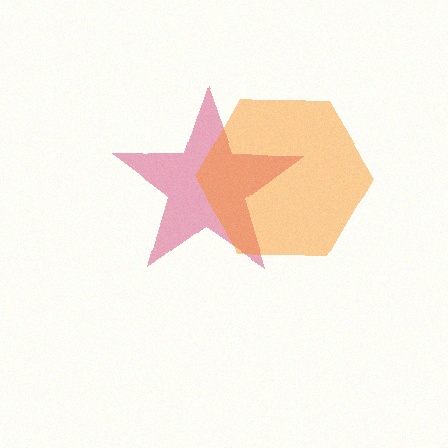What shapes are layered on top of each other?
The layered shapes are: a pink star, an orange hexagon.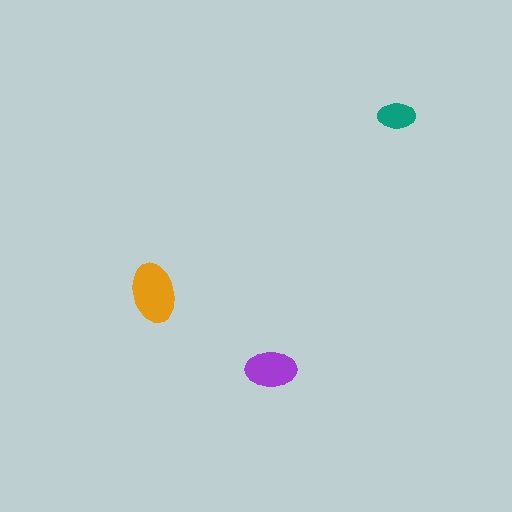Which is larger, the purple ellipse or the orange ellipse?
The orange one.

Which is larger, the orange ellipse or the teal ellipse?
The orange one.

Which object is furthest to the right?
The teal ellipse is rightmost.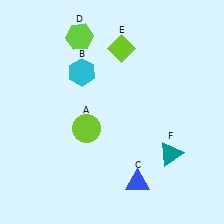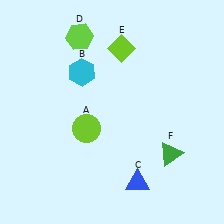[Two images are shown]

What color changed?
The triangle (F) changed from teal in Image 1 to green in Image 2.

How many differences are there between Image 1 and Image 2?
There is 1 difference between the two images.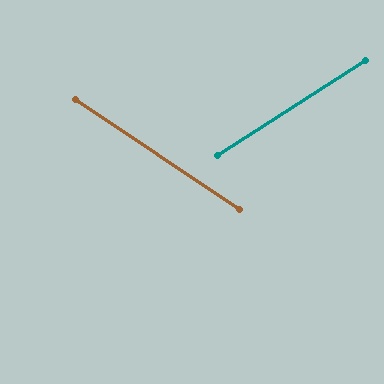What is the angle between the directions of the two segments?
Approximately 67 degrees.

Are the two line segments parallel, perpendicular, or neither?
Neither parallel nor perpendicular — they differ by about 67°.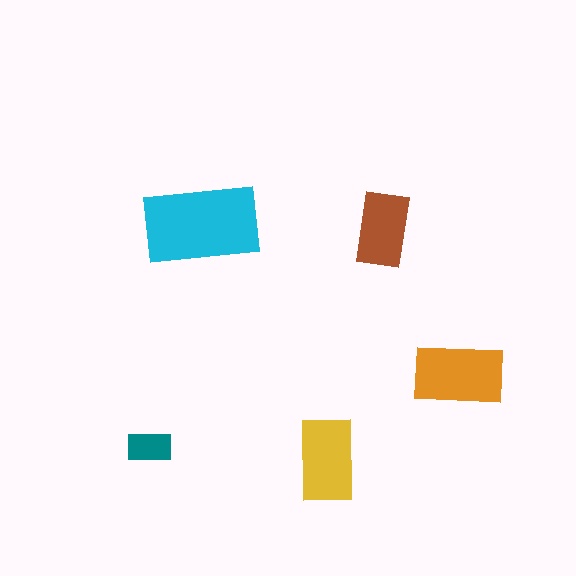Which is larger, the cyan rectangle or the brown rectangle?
The cyan one.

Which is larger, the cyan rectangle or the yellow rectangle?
The cyan one.